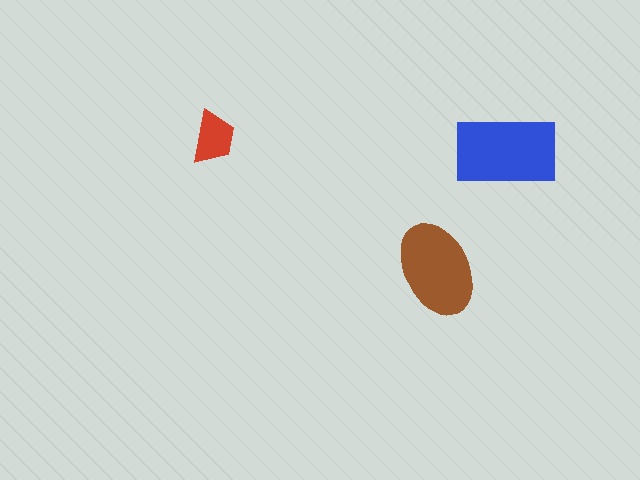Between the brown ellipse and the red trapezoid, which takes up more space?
The brown ellipse.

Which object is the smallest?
The red trapezoid.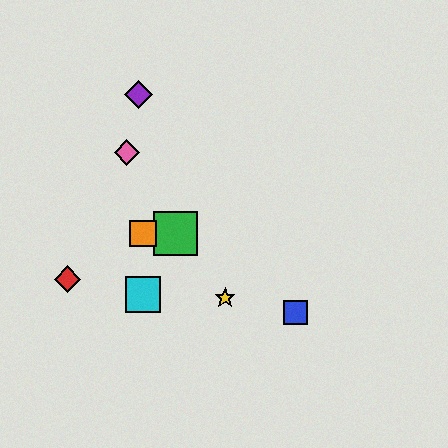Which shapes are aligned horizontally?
The green square, the orange square are aligned horizontally.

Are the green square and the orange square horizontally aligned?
Yes, both are at y≈233.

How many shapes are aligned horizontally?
2 shapes (the green square, the orange square) are aligned horizontally.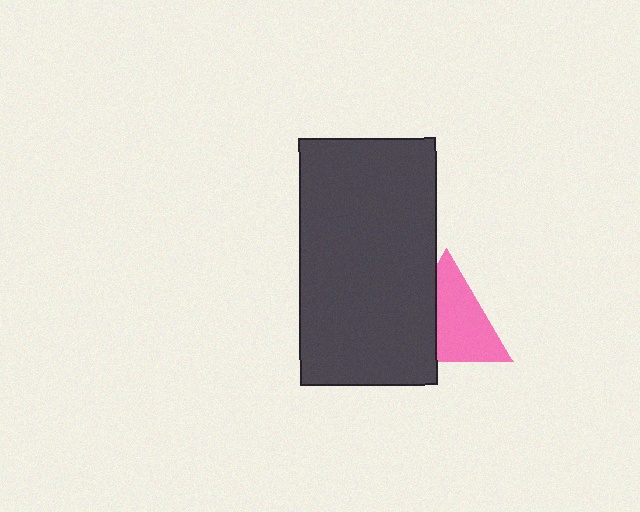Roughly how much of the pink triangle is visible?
About half of it is visible (roughly 63%).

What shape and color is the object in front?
The object in front is a dark gray rectangle.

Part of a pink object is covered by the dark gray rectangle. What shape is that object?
It is a triangle.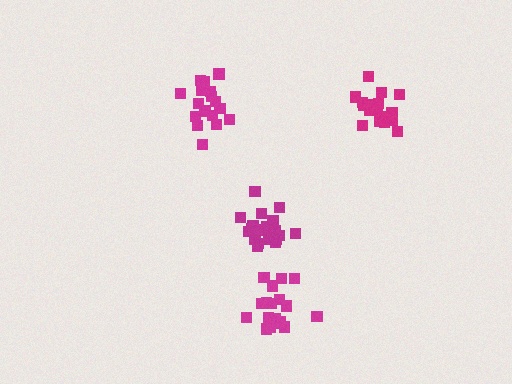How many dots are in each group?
Group 1: 19 dots, Group 2: 19 dots, Group 3: 20 dots, Group 4: 20 dots (78 total).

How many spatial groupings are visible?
There are 4 spatial groupings.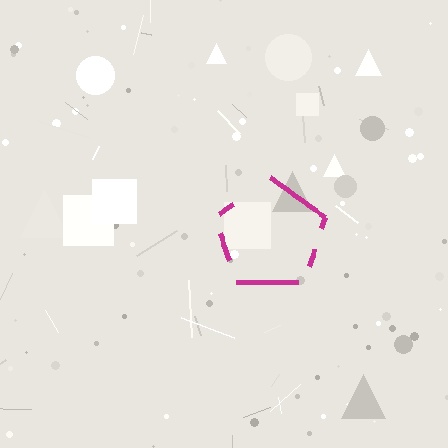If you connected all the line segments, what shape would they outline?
They would outline a pentagon.